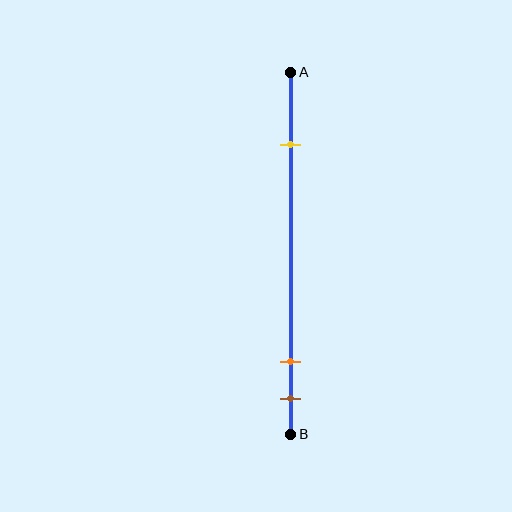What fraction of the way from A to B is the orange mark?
The orange mark is approximately 80% (0.8) of the way from A to B.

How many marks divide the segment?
There are 3 marks dividing the segment.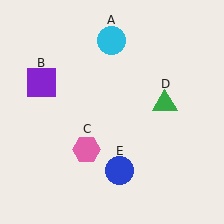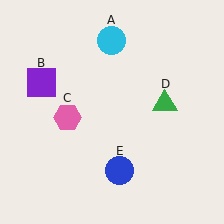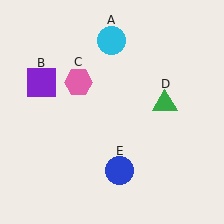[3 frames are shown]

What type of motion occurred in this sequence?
The pink hexagon (object C) rotated clockwise around the center of the scene.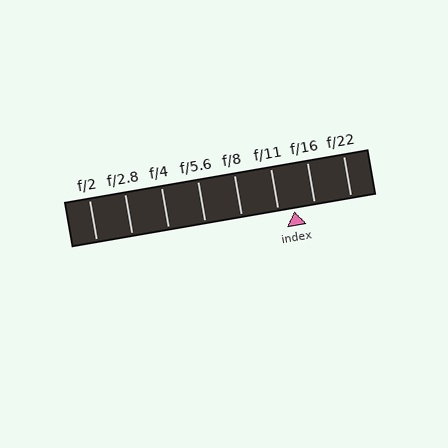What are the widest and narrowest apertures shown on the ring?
The widest aperture shown is f/2 and the narrowest is f/22.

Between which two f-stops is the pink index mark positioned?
The index mark is between f/11 and f/16.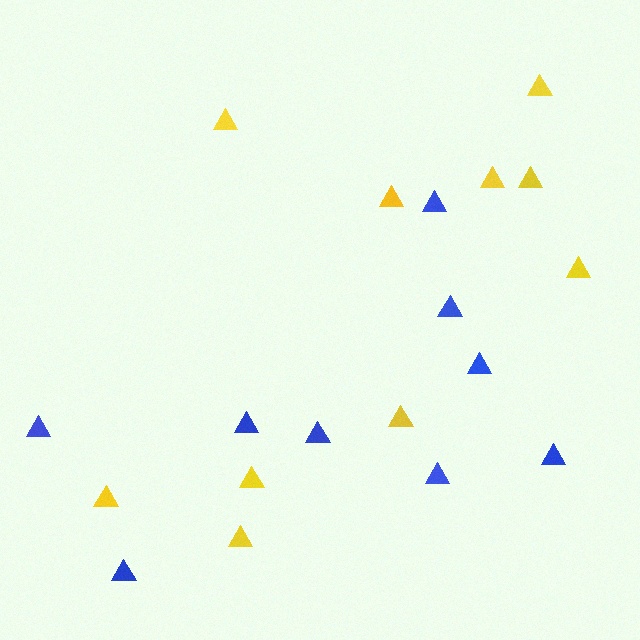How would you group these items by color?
There are 2 groups: one group of yellow triangles (10) and one group of blue triangles (9).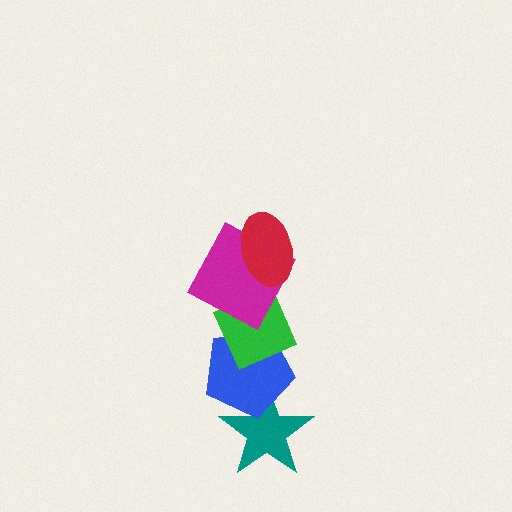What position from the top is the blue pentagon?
The blue pentagon is 4th from the top.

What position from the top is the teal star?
The teal star is 5th from the top.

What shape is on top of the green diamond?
The magenta square is on top of the green diamond.